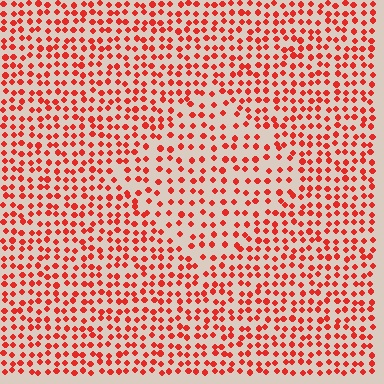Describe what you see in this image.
The image contains small red elements arranged at two different densities. A diamond-shaped region is visible where the elements are less densely packed than the surrounding area.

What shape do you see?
I see a diamond.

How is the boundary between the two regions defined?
The boundary is defined by a change in element density (approximately 1.6x ratio). All elements are the same color, size, and shape.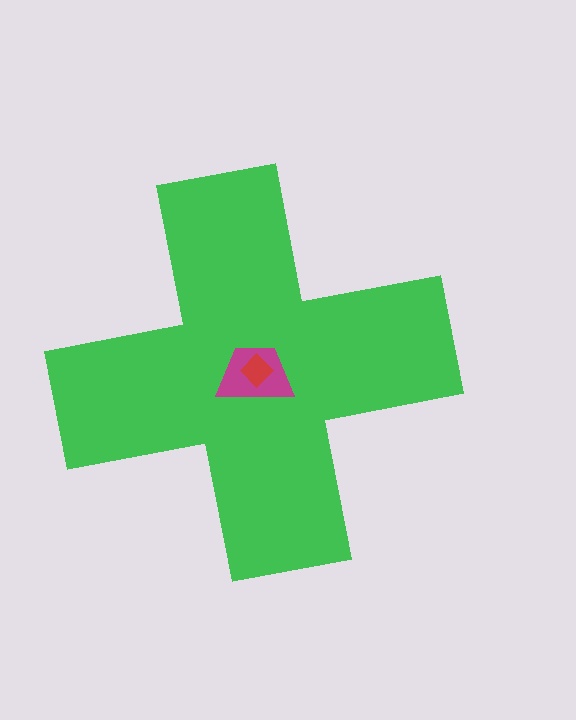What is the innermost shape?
The red diamond.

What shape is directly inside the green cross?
The magenta trapezoid.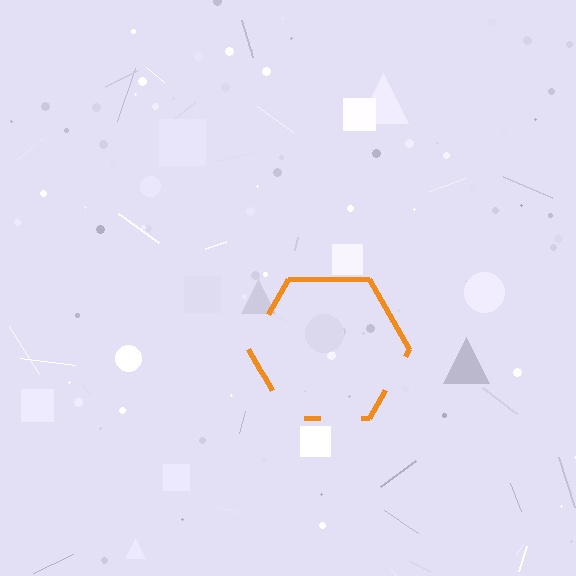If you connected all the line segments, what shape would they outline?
They would outline a hexagon.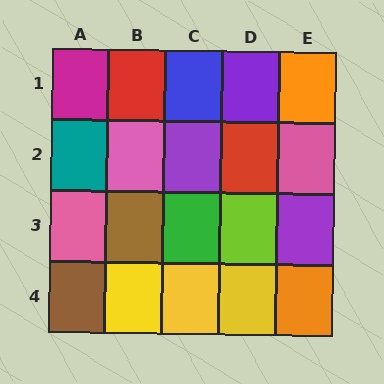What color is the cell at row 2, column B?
Pink.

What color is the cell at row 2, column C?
Purple.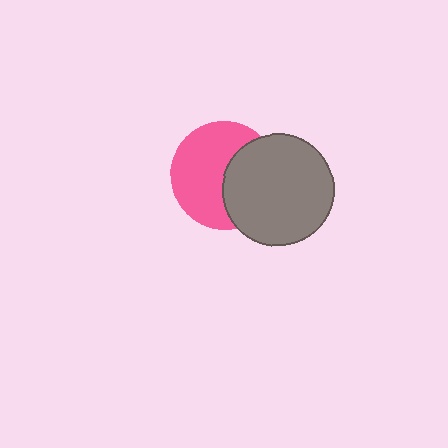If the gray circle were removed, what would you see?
You would see the complete pink circle.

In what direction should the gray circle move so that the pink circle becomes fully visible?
The gray circle should move right. That is the shortest direction to clear the overlap and leave the pink circle fully visible.